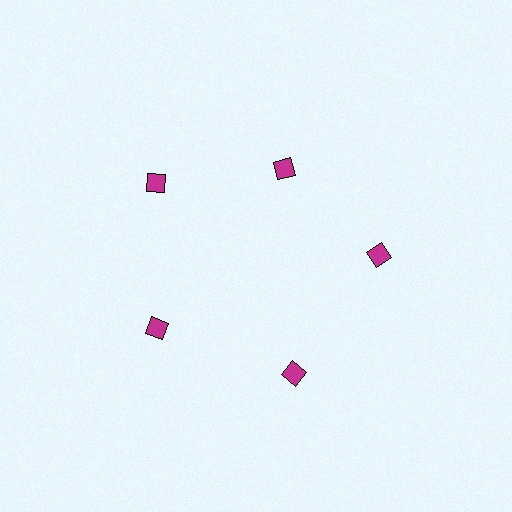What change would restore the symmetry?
The symmetry would be restored by moving it outward, back onto the ring so that all 5 diamonds sit at equal angles and equal distance from the center.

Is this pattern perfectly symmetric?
No. The 5 magenta diamonds are arranged in a ring, but one element near the 1 o'clock position is pulled inward toward the center, breaking the 5-fold rotational symmetry.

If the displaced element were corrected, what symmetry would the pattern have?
It would have 5-fold rotational symmetry — the pattern would map onto itself every 72 degrees.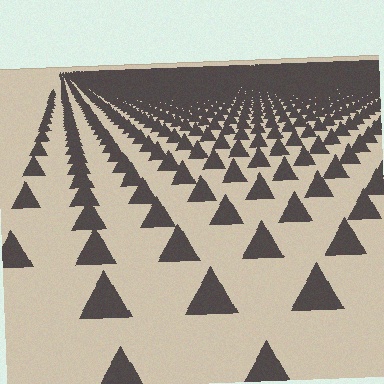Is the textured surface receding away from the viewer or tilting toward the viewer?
The surface is receding away from the viewer. Texture elements get smaller and denser toward the top.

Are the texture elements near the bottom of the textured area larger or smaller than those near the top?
Larger. Near the bottom, elements are closer to the viewer and appear at a bigger on-screen size.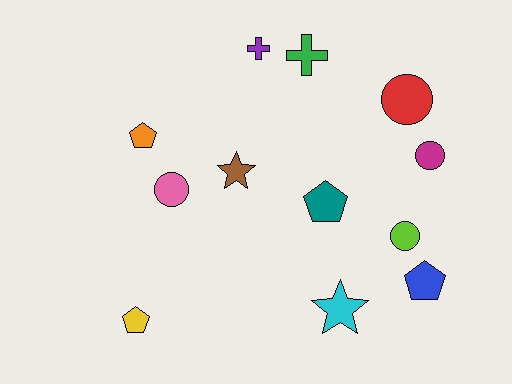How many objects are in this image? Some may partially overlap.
There are 12 objects.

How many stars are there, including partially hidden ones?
There are 2 stars.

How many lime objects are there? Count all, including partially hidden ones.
There is 1 lime object.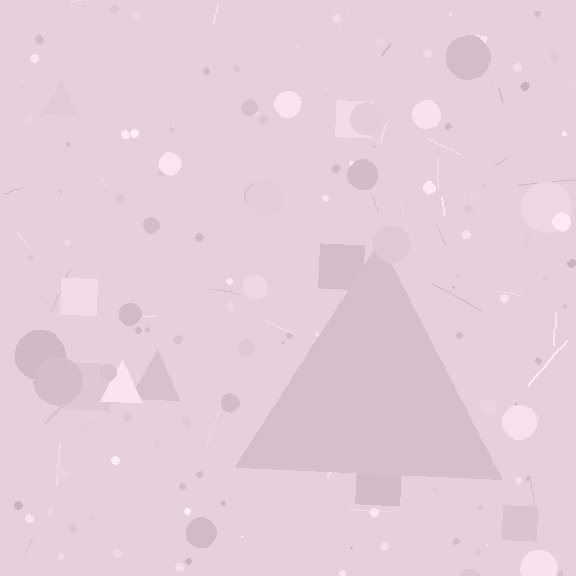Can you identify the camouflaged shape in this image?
The camouflaged shape is a triangle.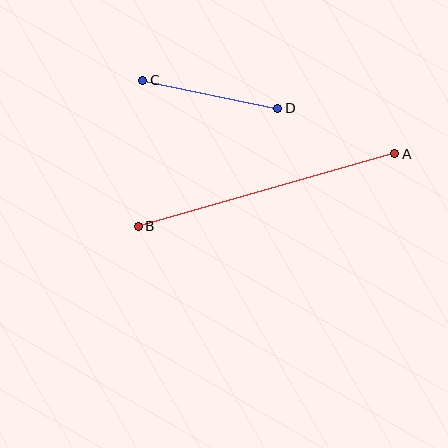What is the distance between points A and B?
The distance is approximately 267 pixels.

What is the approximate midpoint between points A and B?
The midpoint is at approximately (267, 190) pixels.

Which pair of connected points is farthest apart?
Points A and B are farthest apart.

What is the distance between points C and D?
The distance is approximately 138 pixels.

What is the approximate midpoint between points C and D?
The midpoint is at approximately (210, 94) pixels.